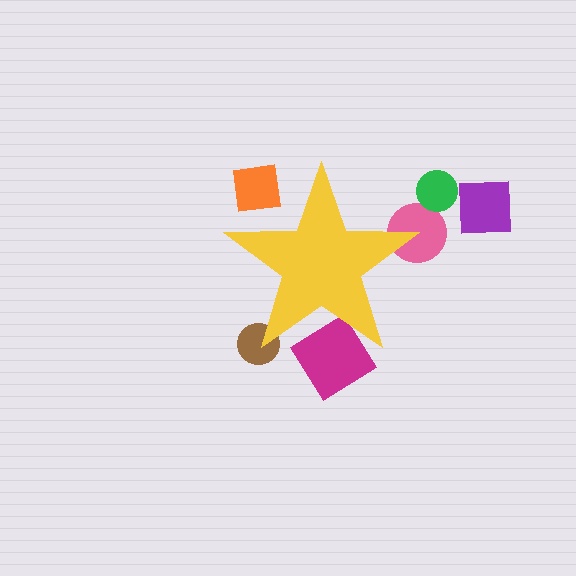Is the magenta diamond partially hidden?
Yes, the magenta diamond is partially hidden behind the yellow star.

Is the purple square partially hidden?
No, the purple square is fully visible.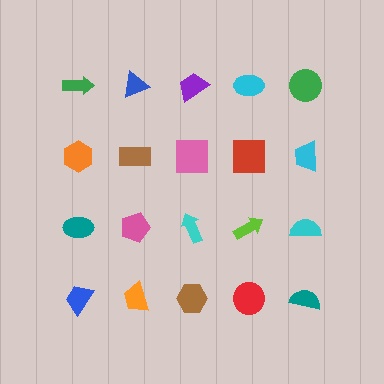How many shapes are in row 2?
5 shapes.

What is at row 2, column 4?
A red square.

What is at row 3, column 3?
A cyan arrow.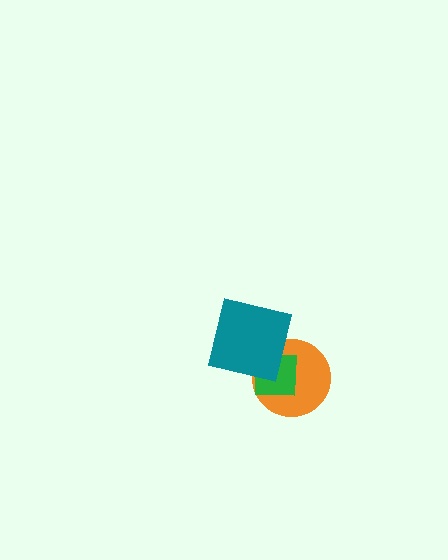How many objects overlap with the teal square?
2 objects overlap with the teal square.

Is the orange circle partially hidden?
Yes, it is partially covered by another shape.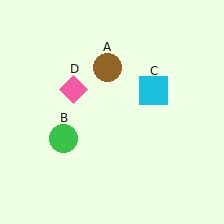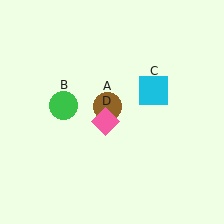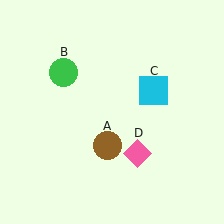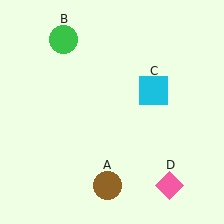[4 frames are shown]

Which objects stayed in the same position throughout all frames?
Cyan square (object C) remained stationary.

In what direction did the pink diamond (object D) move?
The pink diamond (object D) moved down and to the right.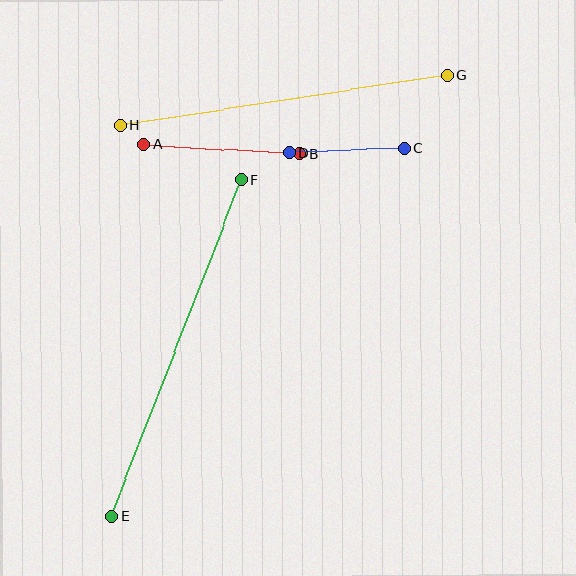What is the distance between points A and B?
The distance is approximately 156 pixels.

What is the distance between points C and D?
The distance is approximately 115 pixels.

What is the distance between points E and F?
The distance is approximately 361 pixels.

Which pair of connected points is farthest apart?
Points E and F are farthest apart.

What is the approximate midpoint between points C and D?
The midpoint is at approximately (347, 150) pixels.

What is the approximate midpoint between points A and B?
The midpoint is at approximately (222, 149) pixels.